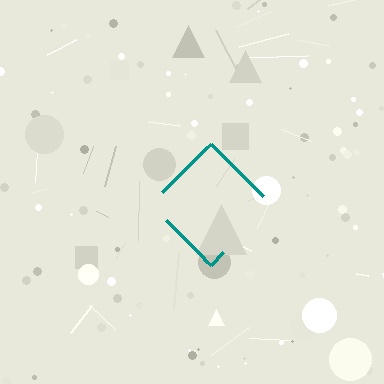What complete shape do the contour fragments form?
The contour fragments form a diamond.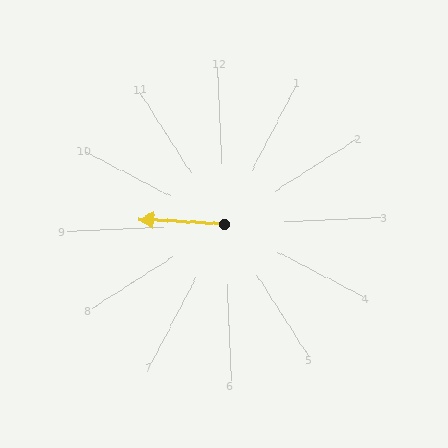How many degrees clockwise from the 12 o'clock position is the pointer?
Approximately 276 degrees.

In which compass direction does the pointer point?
West.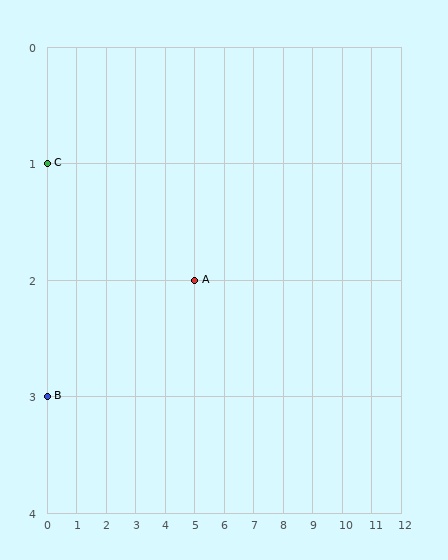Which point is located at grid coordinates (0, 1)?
Point C is at (0, 1).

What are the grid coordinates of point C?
Point C is at grid coordinates (0, 1).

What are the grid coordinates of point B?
Point B is at grid coordinates (0, 3).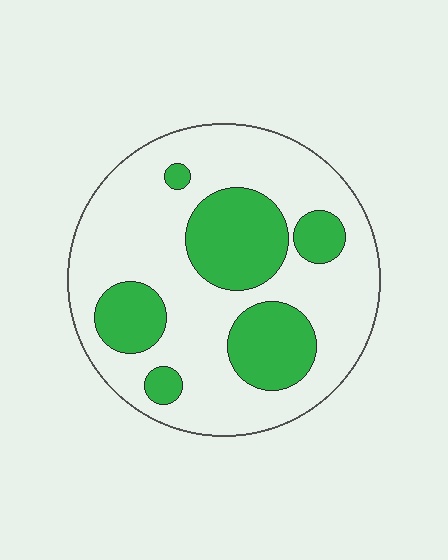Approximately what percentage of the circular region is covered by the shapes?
Approximately 30%.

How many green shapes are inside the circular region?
6.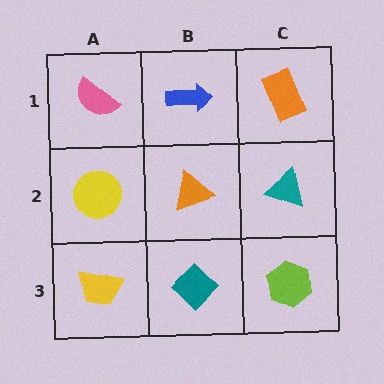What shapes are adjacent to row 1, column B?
An orange triangle (row 2, column B), a pink semicircle (row 1, column A), an orange rectangle (row 1, column C).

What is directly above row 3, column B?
An orange triangle.